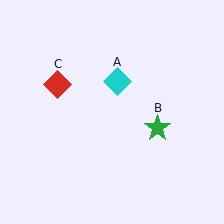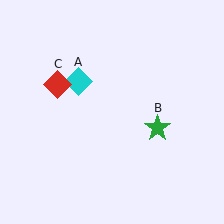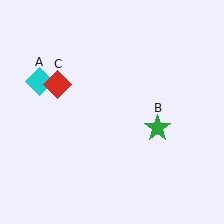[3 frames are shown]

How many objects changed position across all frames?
1 object changed position: cyan diamond (object A).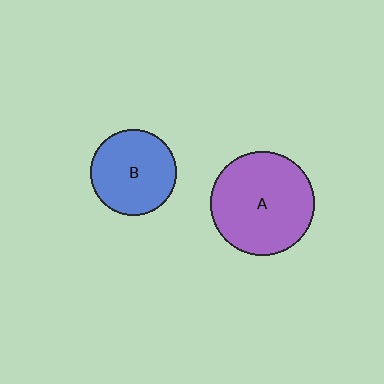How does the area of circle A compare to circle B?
Approximately 1.4 times.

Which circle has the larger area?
Circle A (purple).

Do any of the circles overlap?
No, none of the circles overlap.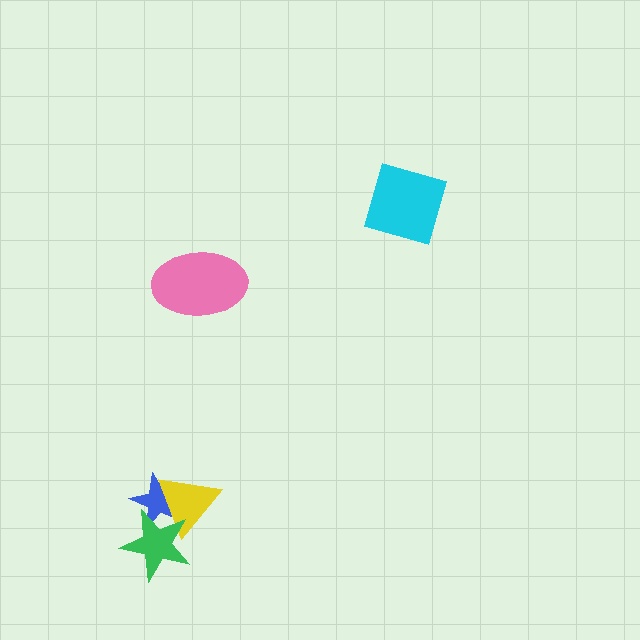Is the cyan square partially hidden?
No, no other shape covers it.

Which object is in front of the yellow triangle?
The green star is in front of the yellow triangle.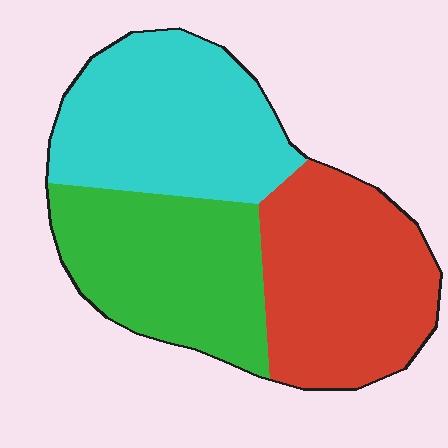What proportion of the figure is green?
Green covers about 30% of the figure.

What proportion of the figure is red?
Red takes up about one third (1/3) of the figure.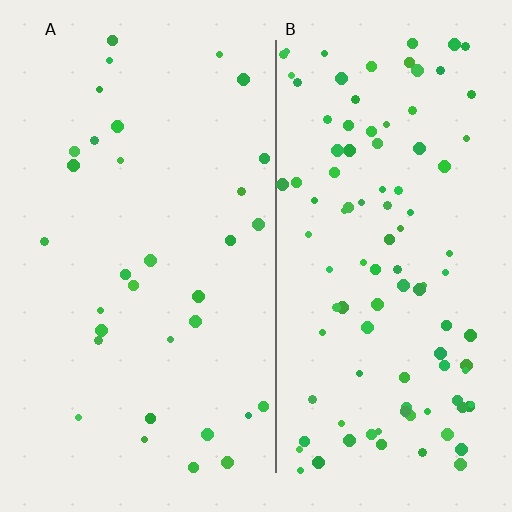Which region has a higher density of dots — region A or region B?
B (the right).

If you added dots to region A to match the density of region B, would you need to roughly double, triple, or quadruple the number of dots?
Approximately triple.